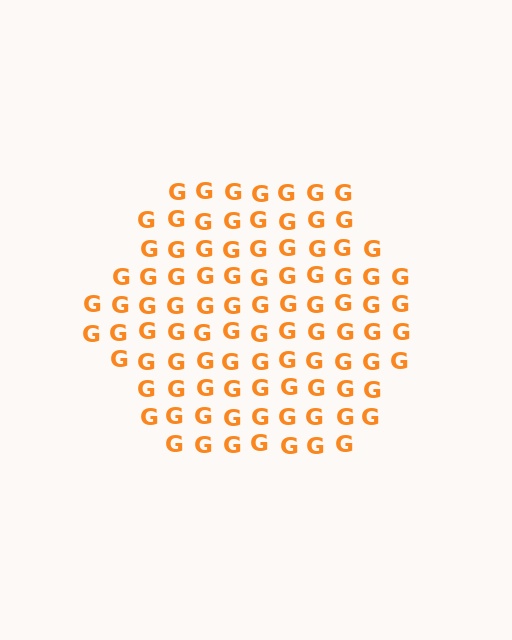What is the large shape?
The large shape is a hexagon.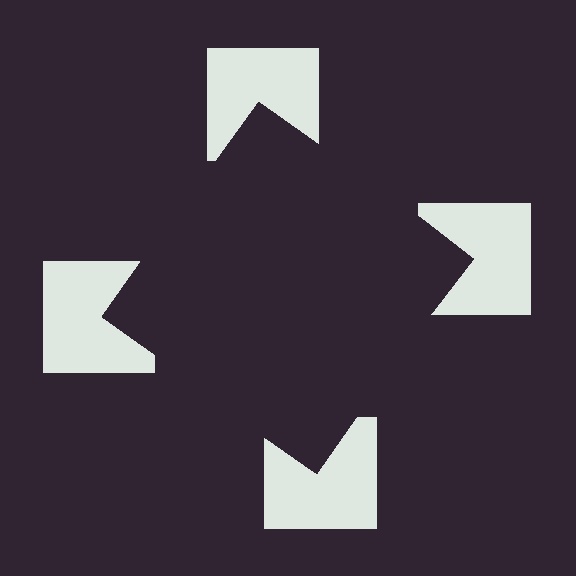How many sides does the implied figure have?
4 sides.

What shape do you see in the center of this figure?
An illusory square — its edges are inferred from the aligned wedge cuts in the notched squares, not physically drawn.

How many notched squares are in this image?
There are 4 — one at each vertex of the illusory square.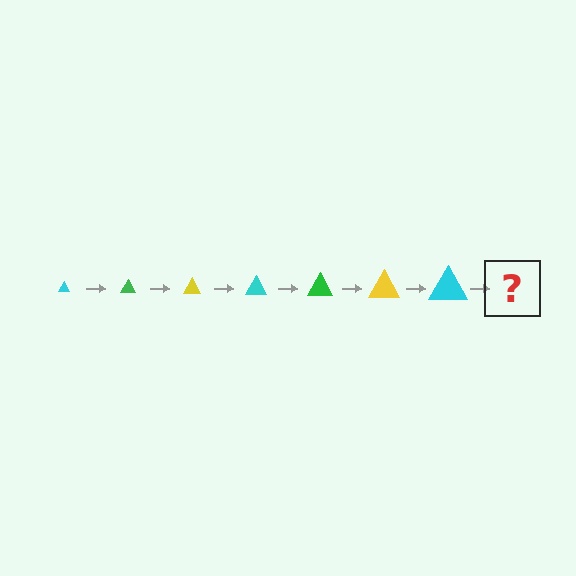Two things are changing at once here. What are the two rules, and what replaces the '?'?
The two rules are that the triangle grows larger each step and the color cycles through cyan, green, and yellow. The '?' should be a green triangle, larger than the previous one.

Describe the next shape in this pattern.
It should be a green triangle, larger than the previous one.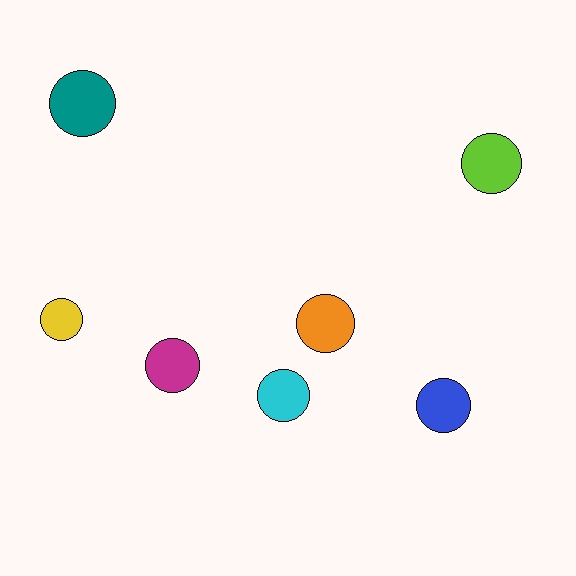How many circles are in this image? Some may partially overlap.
There are 7 circles.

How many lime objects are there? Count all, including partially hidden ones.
There is 1 lime object.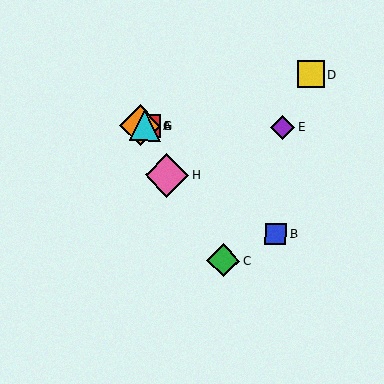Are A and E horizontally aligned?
Yes, both are at y≈126.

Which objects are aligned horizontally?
Objects A, E, F, G are aligned horizontally.